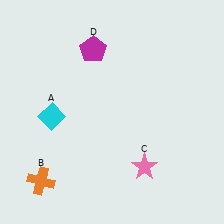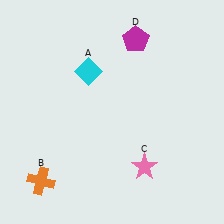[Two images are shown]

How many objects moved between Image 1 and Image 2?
2 objects moved between the two images.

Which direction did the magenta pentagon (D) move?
The magenta pentagon (D) moved right.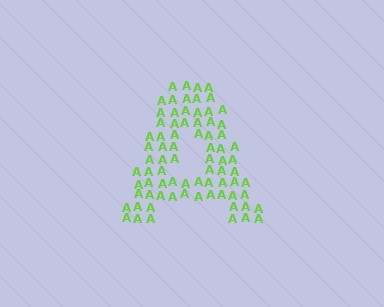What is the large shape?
The large shape is the letter A.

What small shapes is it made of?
It is made of small letter A's.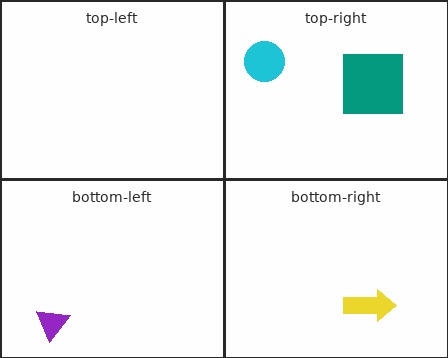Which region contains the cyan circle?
The top-right region.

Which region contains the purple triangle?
The bottom-left region.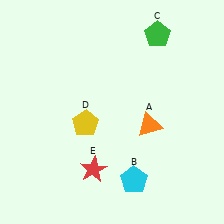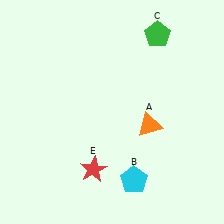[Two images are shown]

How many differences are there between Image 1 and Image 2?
There is 1 difference between the two images.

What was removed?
The yellow pentagon (D) was removed in Image 2.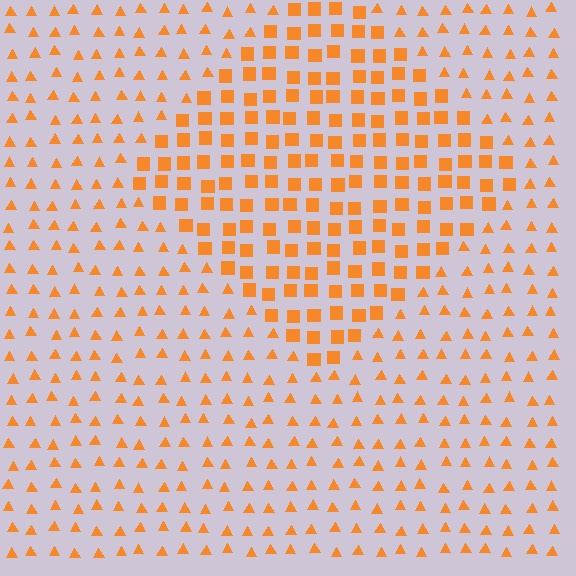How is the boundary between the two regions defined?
The boundary is defined by a change in element shape: squares inside vs. triangles outside. All elements share the same color and spacing.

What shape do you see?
I see a diamond.